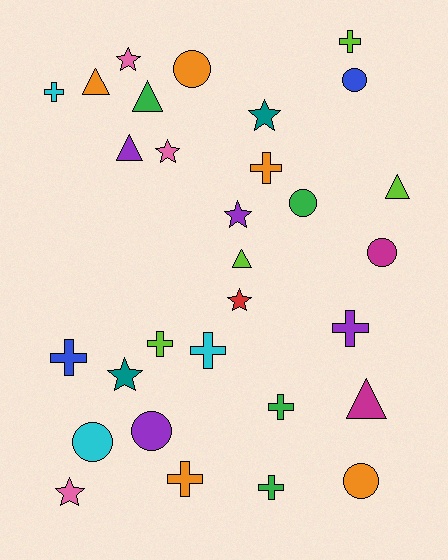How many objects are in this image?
There are 30 objects.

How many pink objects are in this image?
There are 3 pink objects.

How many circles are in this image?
There are 7 circles.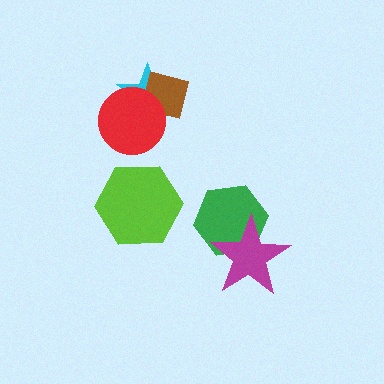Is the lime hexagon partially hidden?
No, no other shape covers it.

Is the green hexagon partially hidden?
Yes, it is partially covered by another shape.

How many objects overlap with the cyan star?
2 objects overlap with the cyan star.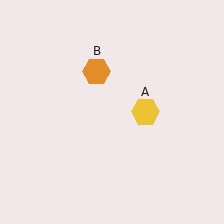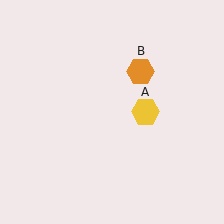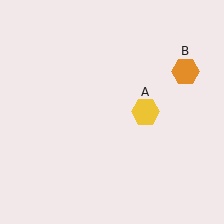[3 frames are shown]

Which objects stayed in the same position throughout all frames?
Yellow hexagon (object A) remained stationary.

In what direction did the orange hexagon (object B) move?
The orange hexagon (object B) moved right.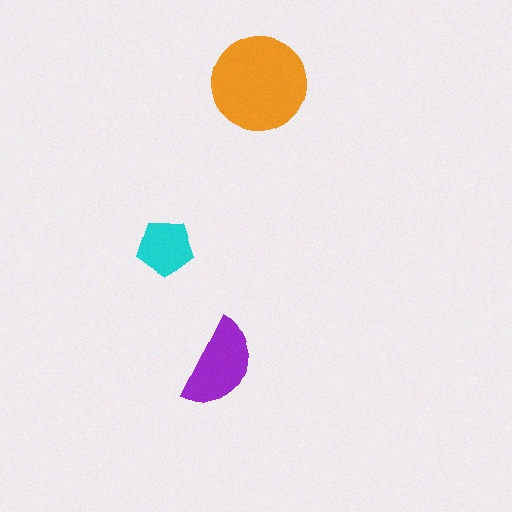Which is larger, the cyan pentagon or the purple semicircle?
The purple semicircle.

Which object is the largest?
The orange circle.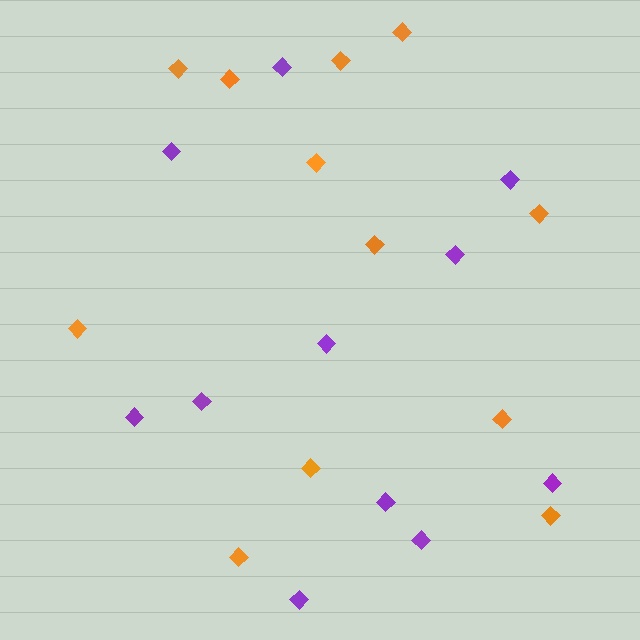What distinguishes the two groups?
There are 2 groups: one group of purple diamonds (11) and one group of orange diamonds (12).